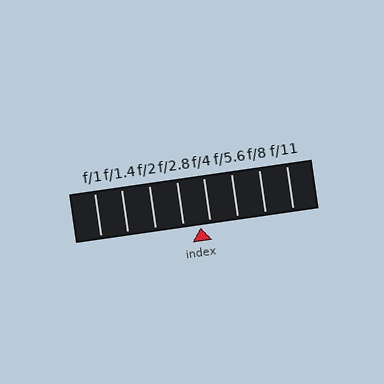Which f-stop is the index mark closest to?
The index mark is closest to f/4.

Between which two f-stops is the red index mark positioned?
The index mark is between f/2.8 and f/4.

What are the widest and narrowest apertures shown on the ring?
The widest aperture shown is f/1 and the narrowest is f/11.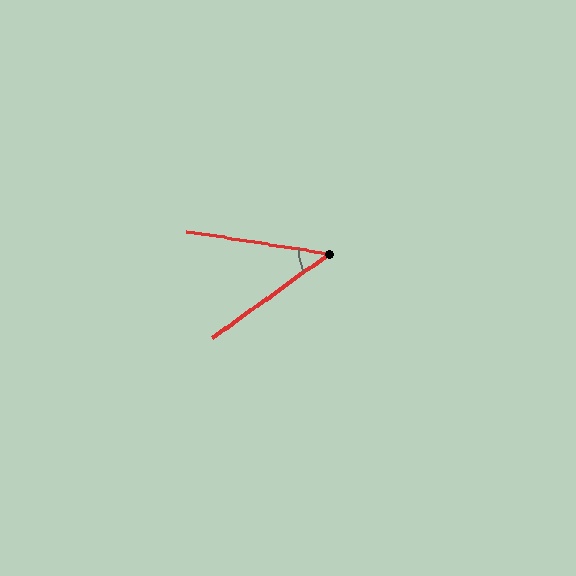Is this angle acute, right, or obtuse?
It is acute.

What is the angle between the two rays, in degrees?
Approximately 45 degrees.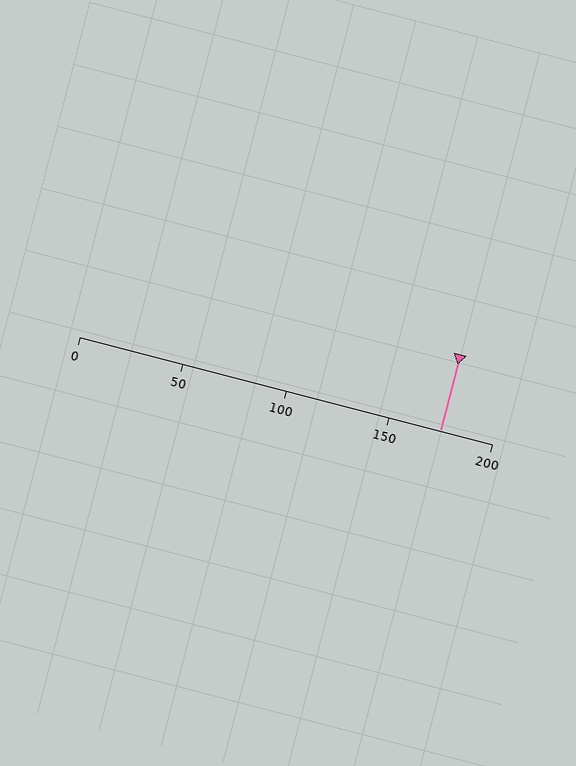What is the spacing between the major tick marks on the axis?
The major ticks are spaced 50 apart.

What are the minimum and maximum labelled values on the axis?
The axis runs from 0 to 200.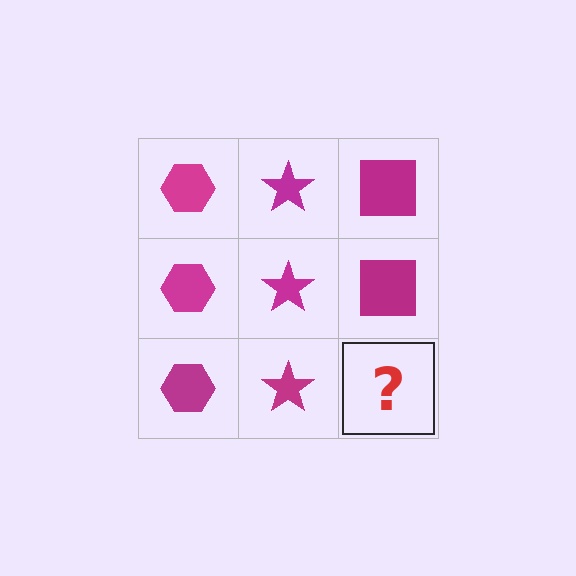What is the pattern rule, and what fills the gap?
The rule is that each column has a consistent shape. The gap should be filled with a magenta square.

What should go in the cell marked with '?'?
The missing cell should contain a magenta square.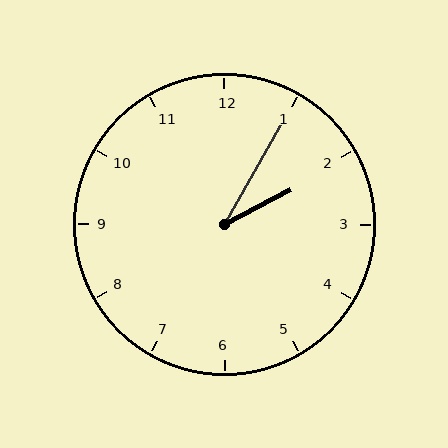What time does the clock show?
2:05.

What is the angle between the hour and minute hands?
Approximately 32 degrees.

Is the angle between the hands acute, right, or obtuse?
It is acute.